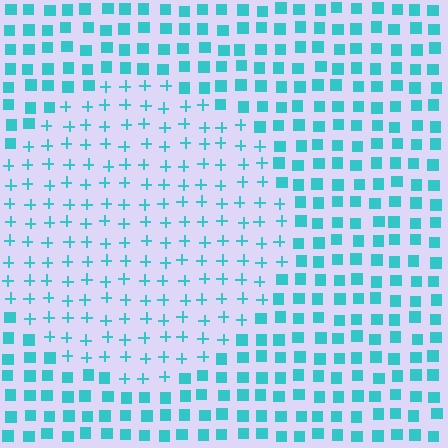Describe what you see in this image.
The image is filled with small cyan elements arranged in a uniform grid. A circle-shaped region contains plus signs, while the surrounding area contains squares. The boundary is defined purely by the change in element shape.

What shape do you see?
I see a circle.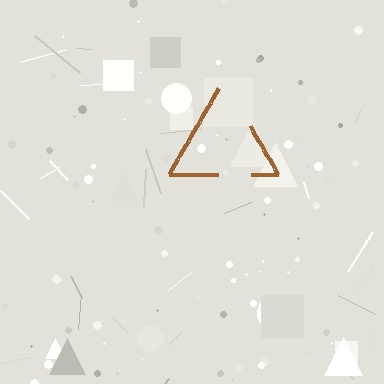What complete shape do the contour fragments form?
The contour fragments form a triangle.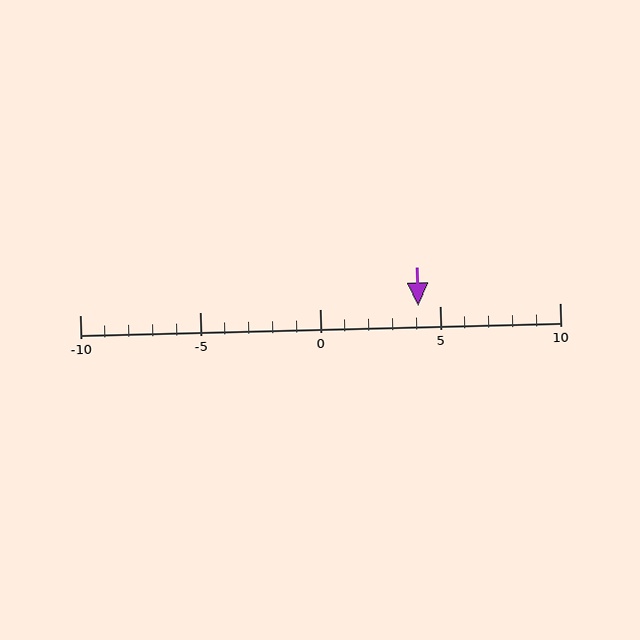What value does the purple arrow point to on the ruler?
The purple arrow points to approximately 4.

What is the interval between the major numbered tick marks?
The major tick marks are spaced 5 units apart.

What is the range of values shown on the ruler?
The ruler shows values from -10 to 10.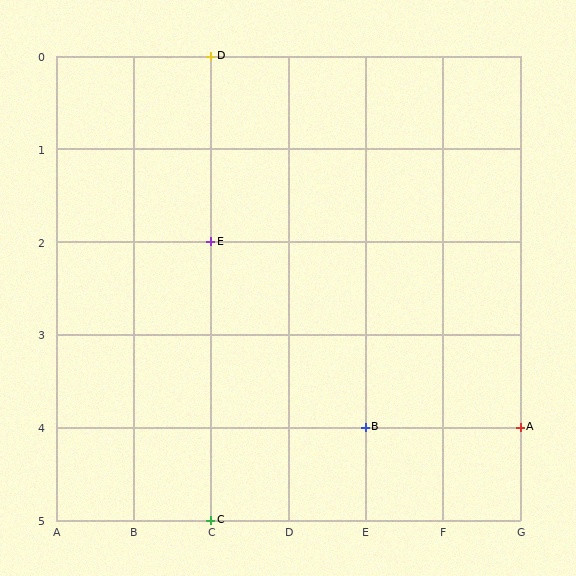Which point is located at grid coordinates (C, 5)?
Point C is at (C, 5).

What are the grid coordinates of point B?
Point B is at grid coordinates (E, 4).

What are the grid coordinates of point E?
Point E is at grid coordinates (C, 2).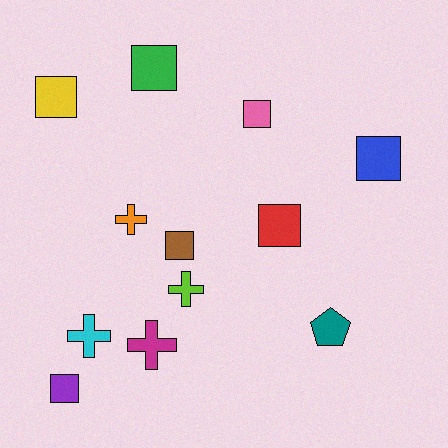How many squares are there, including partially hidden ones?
There are 7 squares.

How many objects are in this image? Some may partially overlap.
There are 12 objects.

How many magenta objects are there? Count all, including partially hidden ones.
There is 1 magenta object.